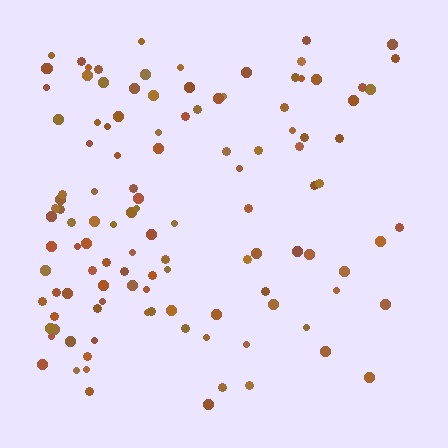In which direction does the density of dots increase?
From right to left, with the left side densest.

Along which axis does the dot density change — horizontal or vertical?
Horizontal.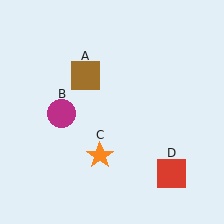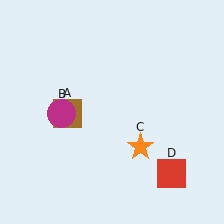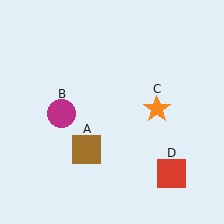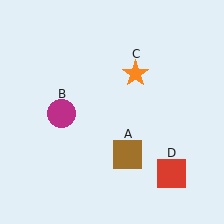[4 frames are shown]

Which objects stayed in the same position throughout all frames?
Magenta circle (object B) and red square (object D) remained stationary.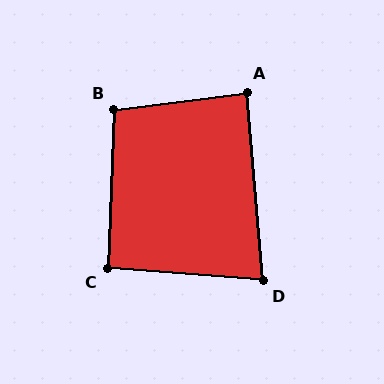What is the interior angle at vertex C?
Approximately 92 degrees (approximately right).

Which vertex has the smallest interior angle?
D, at approximately 81 degrees.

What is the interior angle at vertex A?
Approximately 88 degrees (approximately right).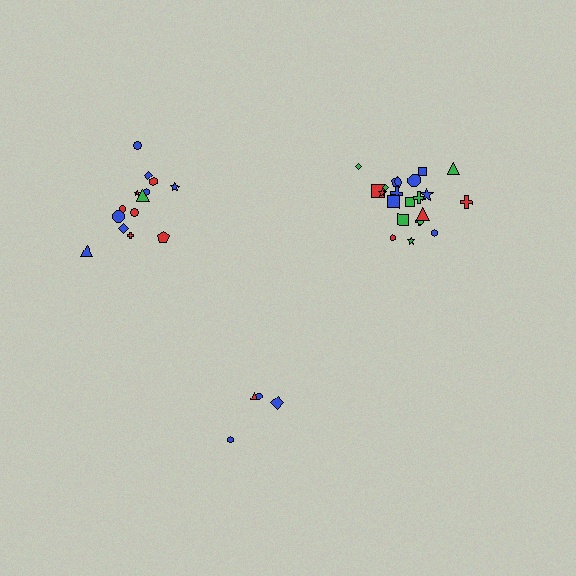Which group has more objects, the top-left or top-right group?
The top-right group.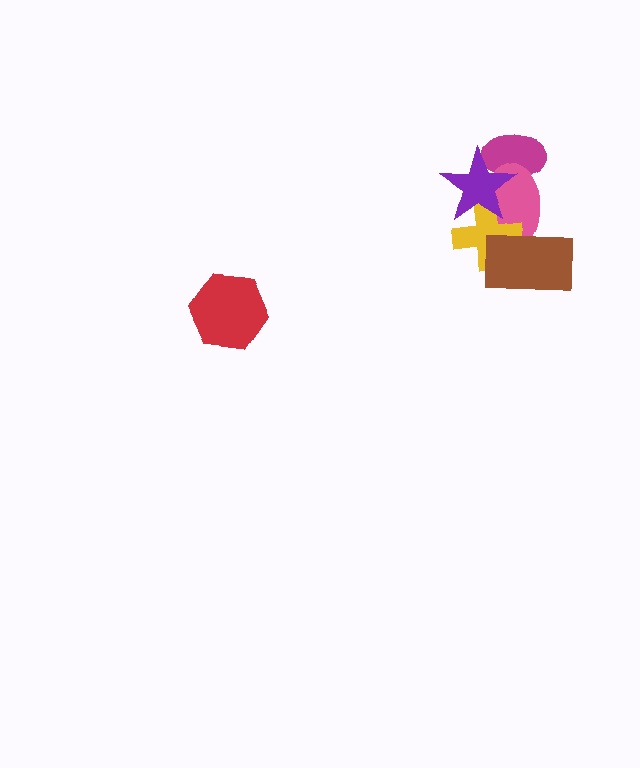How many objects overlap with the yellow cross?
3 objects overlap with the yellow cross.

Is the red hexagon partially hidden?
No, no other shape covers it.